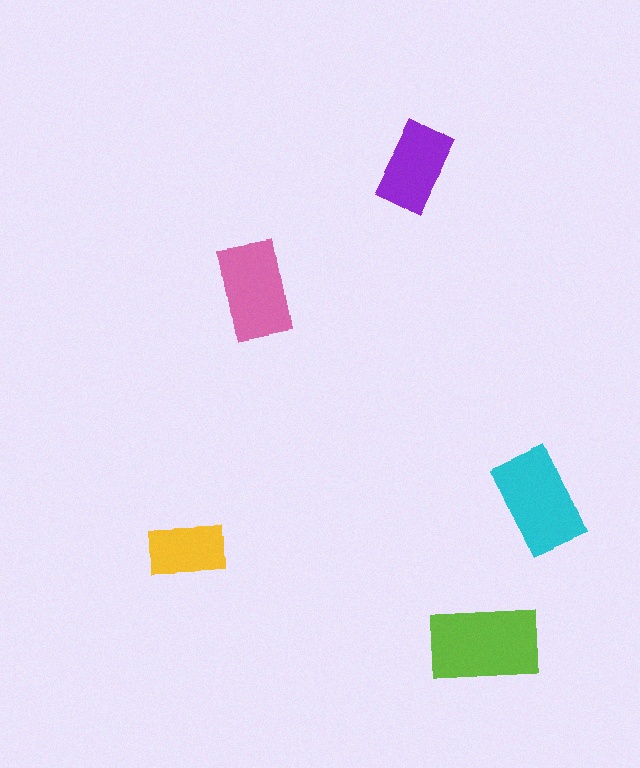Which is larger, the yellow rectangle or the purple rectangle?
The purple one.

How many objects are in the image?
There are 5 objects in the image.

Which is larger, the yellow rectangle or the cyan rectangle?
The cyan one.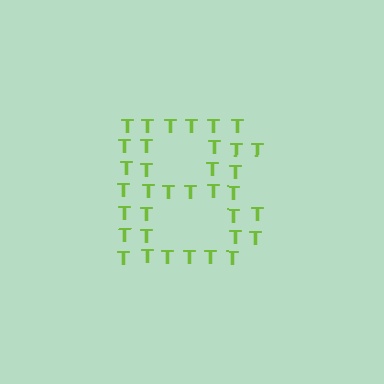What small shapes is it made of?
It is made of small letter T's.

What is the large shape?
The large shape is the letter B.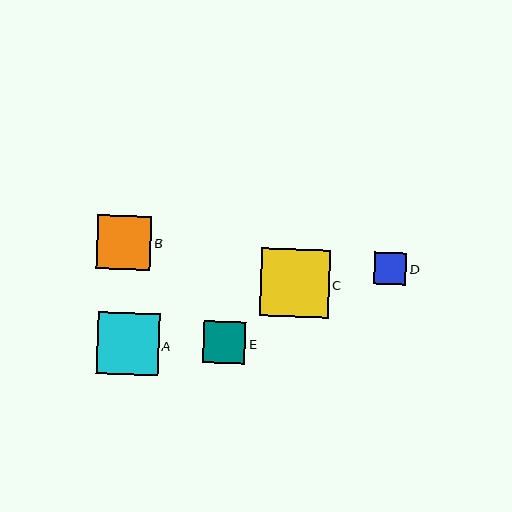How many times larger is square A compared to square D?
Square A is approximately 1.9 times the size of square D.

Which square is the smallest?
Square D is the smallest with a size of approximately 32 pixels.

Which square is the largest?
Square C is the largest with a size of approximately 69 pixels.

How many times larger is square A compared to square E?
Square A is approximately 1.5 times the size of square E.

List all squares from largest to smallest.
From largest to smallest: C, A, B, E, D.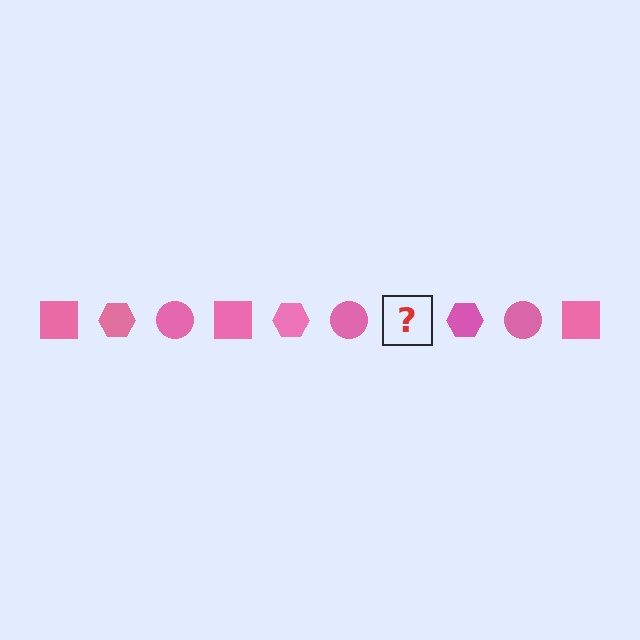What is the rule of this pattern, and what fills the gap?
The rule is that the pattern cycles through square, hexagon, circle shapes in pink. The gap should be filled with a pink square.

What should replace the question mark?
The question mark should be replaced with a pink square.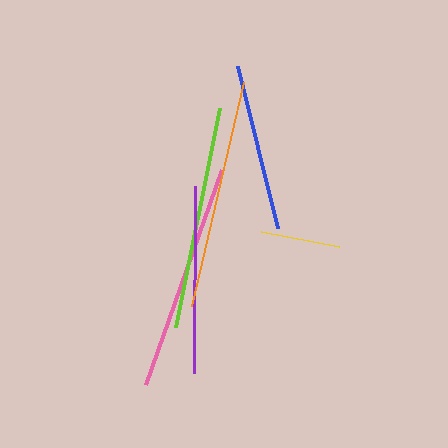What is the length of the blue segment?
The blue segment is approximately 167 pixels long.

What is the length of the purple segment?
The purple segment is approximately 187 pixels long.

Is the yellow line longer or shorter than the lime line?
The lime line is longer than the yellow line.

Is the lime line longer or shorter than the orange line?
The orange line is longer than the lime line.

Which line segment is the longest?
The orange line is the longest at approximately 230 pixels.